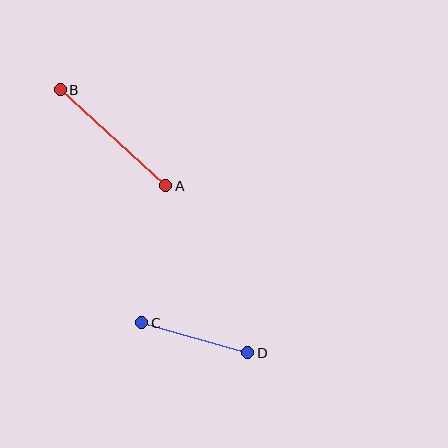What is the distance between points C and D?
The distance is approximately 110 pixels.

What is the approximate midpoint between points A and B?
The midpoint is at approximately (113, 138) pixels.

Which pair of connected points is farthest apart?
Points A and B are farthest apart.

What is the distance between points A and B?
The distance is approximately 143 pixels.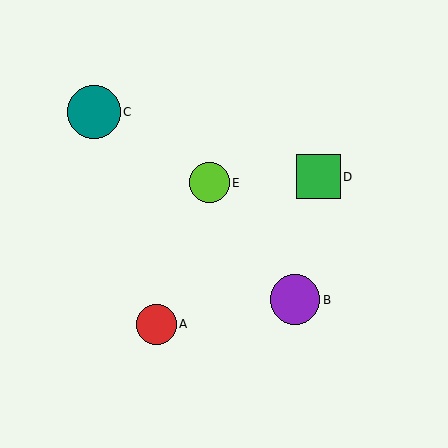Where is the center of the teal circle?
The center of the teal circle is at (94, 112).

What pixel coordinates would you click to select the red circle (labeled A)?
Click at (156, 324) to select the red circle A.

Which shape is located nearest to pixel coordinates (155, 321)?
The red circle (labeled A) at (156, 324) is nearest to that location.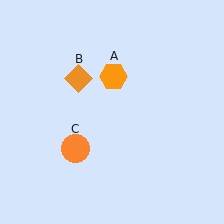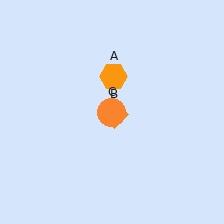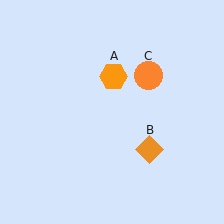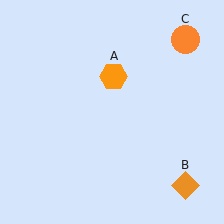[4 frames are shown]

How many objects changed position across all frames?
2 objects changed position: orange diamond (object B), orange circle (object C).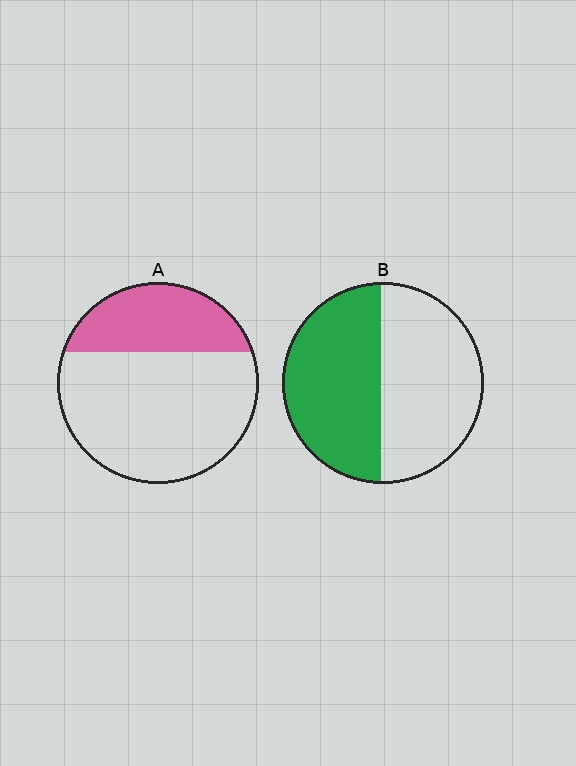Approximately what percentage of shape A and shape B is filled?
A is approximately 30% and B is approximately 50%.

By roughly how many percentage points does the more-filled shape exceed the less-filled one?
By roughly 20 percentage points (B over A).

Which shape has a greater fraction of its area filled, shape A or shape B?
Shape B.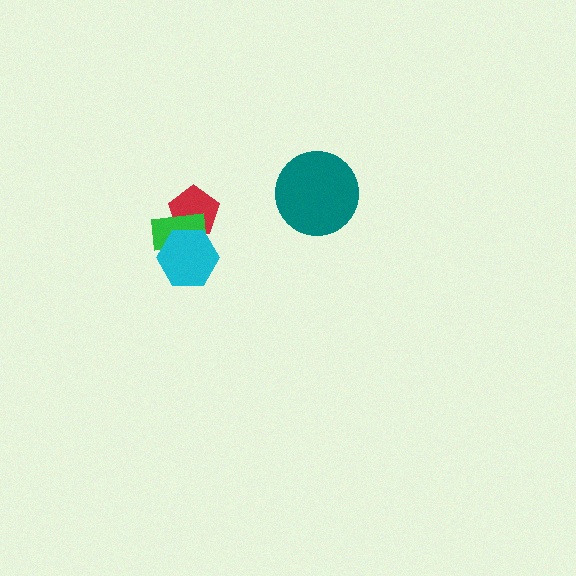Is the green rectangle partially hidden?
Yes, it is partially covered by another shape.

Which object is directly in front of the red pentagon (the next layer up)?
The green rectangle is directly in front of the red pentagon.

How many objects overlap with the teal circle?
0 objects overlap with the teal circle.